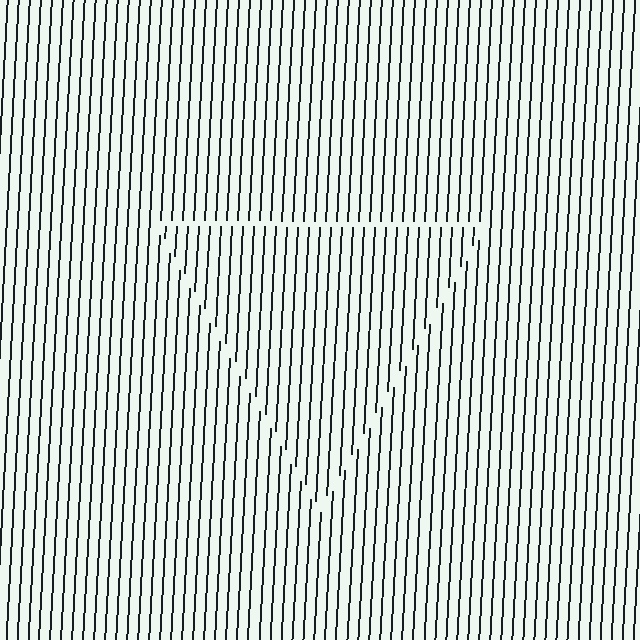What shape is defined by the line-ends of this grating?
An illusory triangle. The interior of the shape contains the same grating, shifted by half a period — the contour is defined by the phase discontinuity where line-ends from the inner and outer gratings abut.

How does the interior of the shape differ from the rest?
The interior of the shape contains the same grating, shifted by half a period — the contour is defined by the phase discontinuity where line-ends from the inner and outer gratings abut.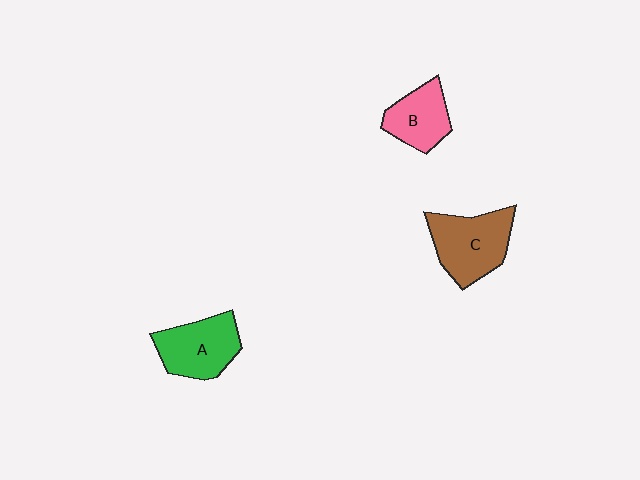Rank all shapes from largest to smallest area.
From largest to smallest: C (brown), A (green), B (pink).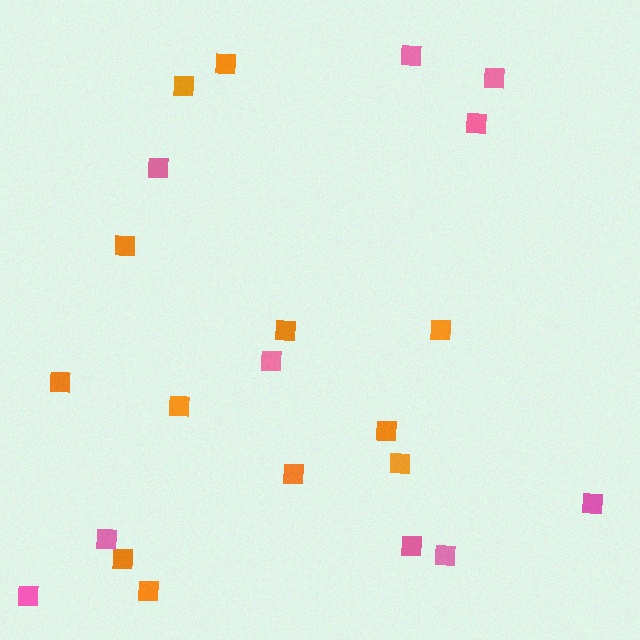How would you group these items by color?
There are 2 groups: one group of orange squares (12) and one group of pink squares (10).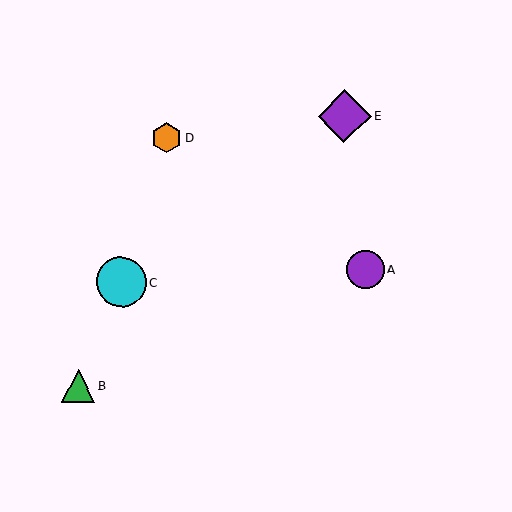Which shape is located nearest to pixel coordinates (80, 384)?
The green triangle (labeled B) at (78, 386) is nearest to that location.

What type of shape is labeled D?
Shape D is an orange hexagon.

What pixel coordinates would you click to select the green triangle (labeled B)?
Click at (78, 386) to select the green triangle B.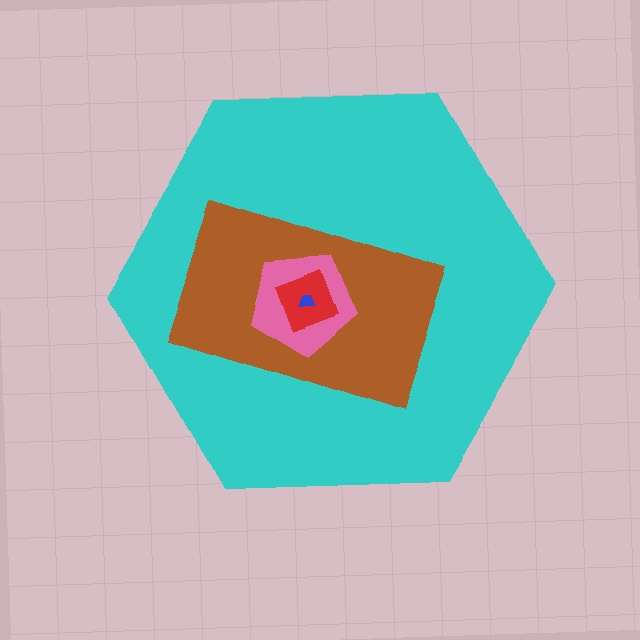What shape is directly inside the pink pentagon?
The red diamond.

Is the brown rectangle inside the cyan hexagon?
Yes.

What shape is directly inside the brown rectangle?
The pink pentagon.